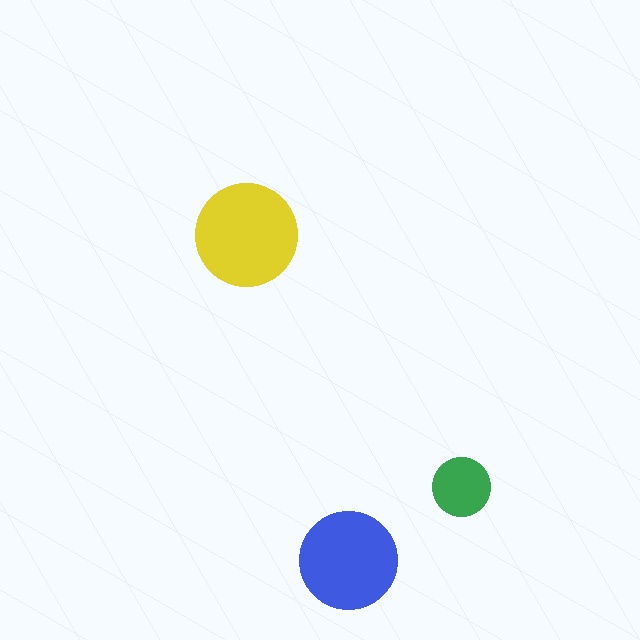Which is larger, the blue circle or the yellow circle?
The yellow one.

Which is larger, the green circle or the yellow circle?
The yellow one.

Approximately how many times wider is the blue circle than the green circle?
About 1.5 times wider.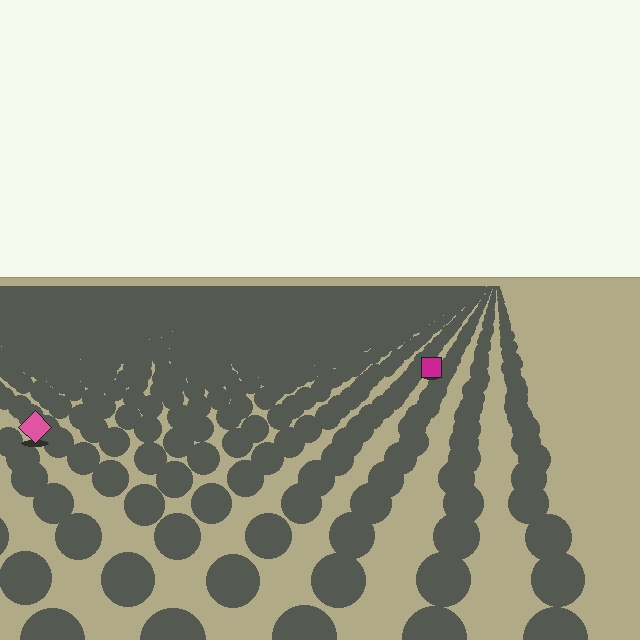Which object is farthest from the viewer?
The magenta square is farthest from the viewer. It appears smaller and the ground texture around it is denser.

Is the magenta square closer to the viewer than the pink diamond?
No. The pink diamond is closer — you can tell from the texture gradient: the ground texture is coarser near it.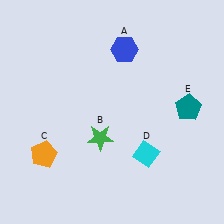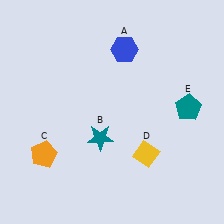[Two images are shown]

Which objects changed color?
B changed from green to teal. D changed from cyan to yellow.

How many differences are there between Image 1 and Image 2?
There are 2 differences between the two images.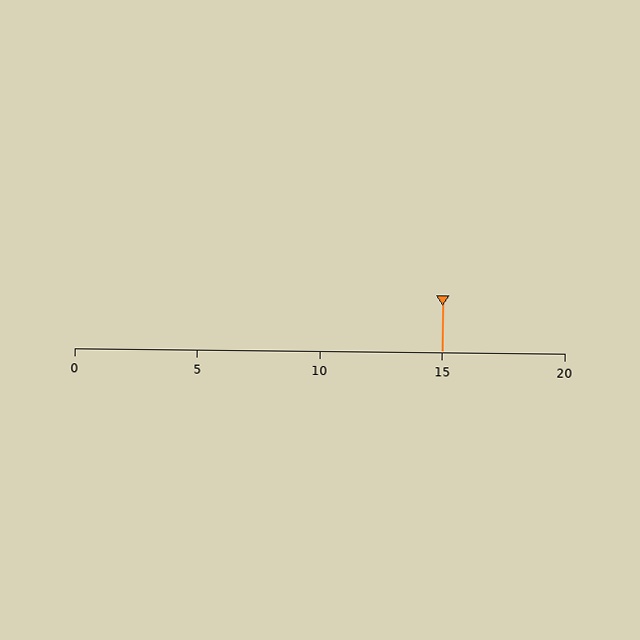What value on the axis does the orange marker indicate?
The marker indicates approximately 15.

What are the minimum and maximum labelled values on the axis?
The axis runs from 0 to 20.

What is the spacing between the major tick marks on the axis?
The major ticks are spaced 5 apart.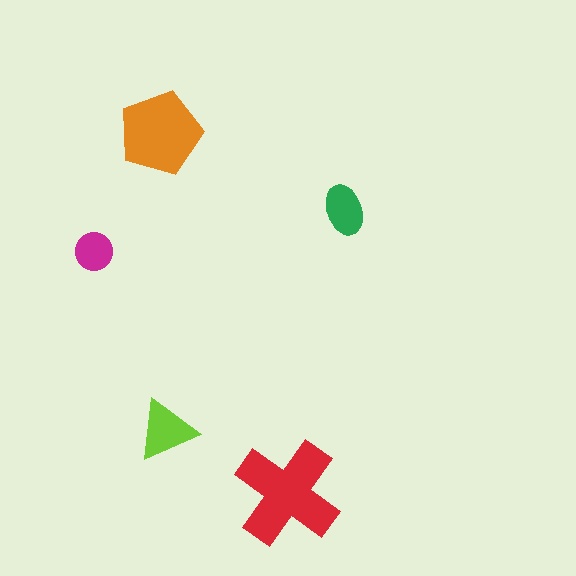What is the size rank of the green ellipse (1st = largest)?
4th.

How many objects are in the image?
There are 5 objects in the image.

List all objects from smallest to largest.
The magenta circle, the green ellipse, the lime triangle, the orange pentagon, the red cross.